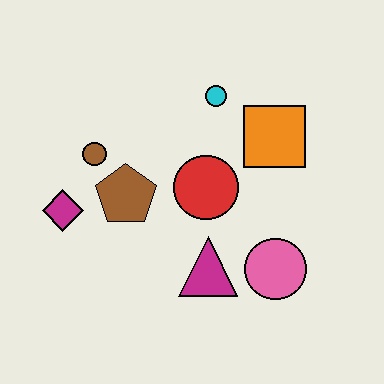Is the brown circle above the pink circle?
Yes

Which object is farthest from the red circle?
The magenta diamond is farthest from the red circle.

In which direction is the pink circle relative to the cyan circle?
The pink circle is below the cyan circle.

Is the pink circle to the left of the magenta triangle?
No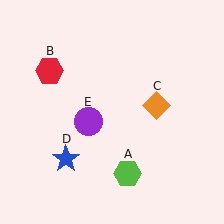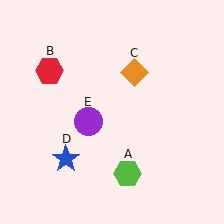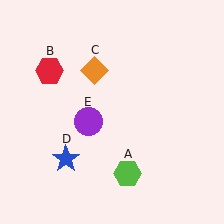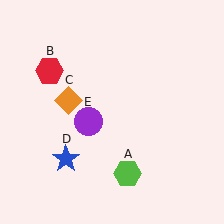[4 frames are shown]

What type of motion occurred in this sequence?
The orange diamond (object C) rotated counterclockwise around the center of the scene.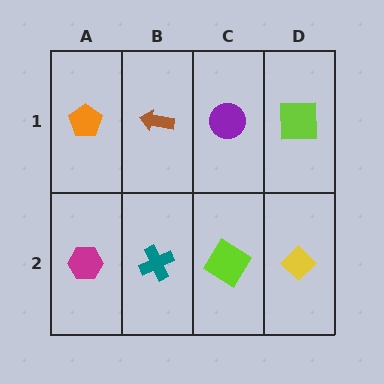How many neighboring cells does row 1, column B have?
3.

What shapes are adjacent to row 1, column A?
A magenta hexagon (row 2, column A), a brown arrow (row 1, column B).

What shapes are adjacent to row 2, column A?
An orange pentagon (row 1, column A), a teal cross (row 2, column B).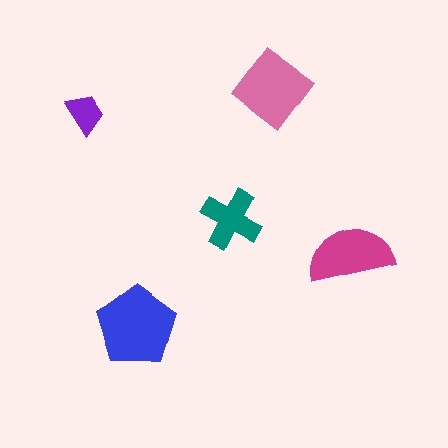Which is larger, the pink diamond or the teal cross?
The pink diamond.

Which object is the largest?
The blue pentagon.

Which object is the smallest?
The purple trapezoid.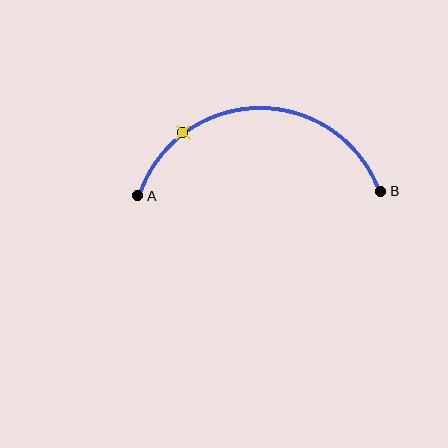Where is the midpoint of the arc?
The arc midpoint is the point on the curve farthest from the straight line joining A and B. It sits above that line.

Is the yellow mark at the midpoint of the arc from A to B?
No. The yellow mark lies on the arc but is closer to endpoint A. The arc midpoint would be at the point on the curve equidistant along the arc from both A and B.